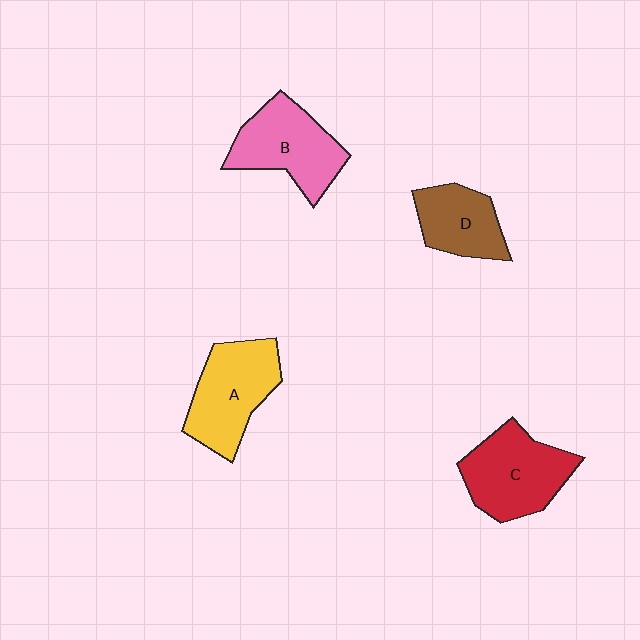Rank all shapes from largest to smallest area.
From largest to smallest: C (red), A (yellow), B (pink), D (brown).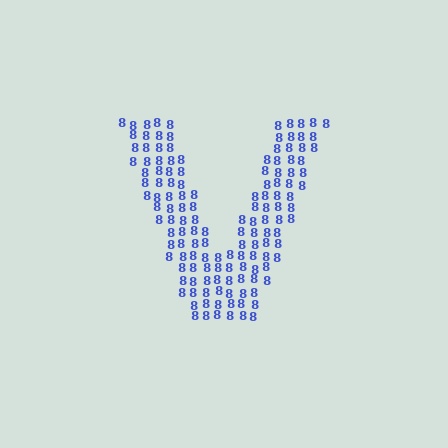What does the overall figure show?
The overall figure shows the letter V.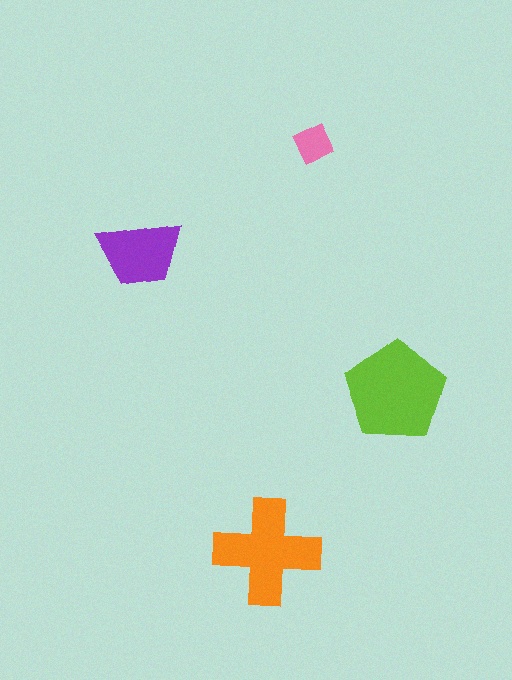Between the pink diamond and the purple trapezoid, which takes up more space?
The purple trapezoid.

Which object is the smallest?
The pink diamond.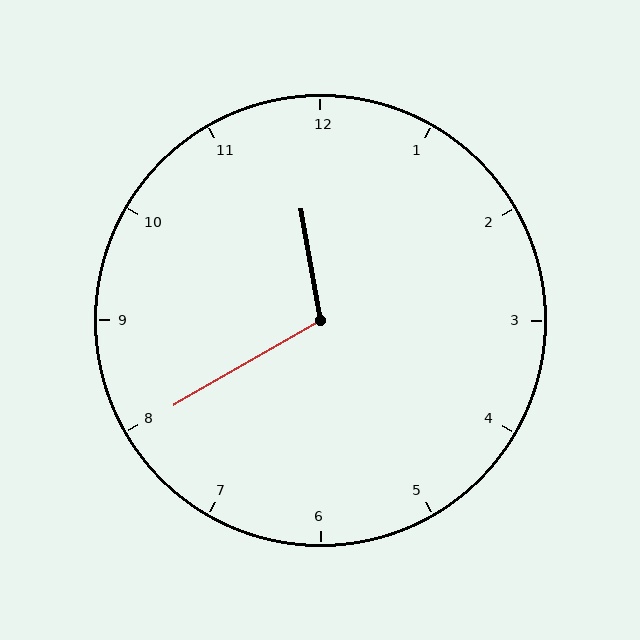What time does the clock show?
11:40.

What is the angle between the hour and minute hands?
Approximately 110 degrees.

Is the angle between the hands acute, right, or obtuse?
It is obtuse.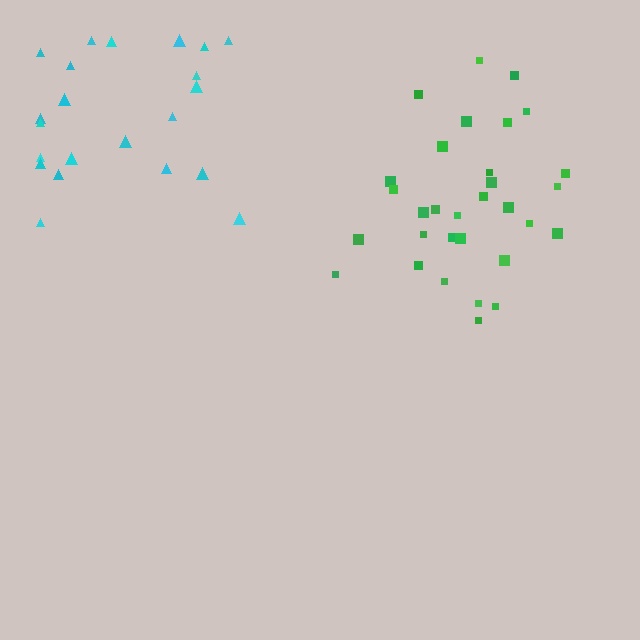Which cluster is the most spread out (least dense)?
Cyan.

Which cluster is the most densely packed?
Green.